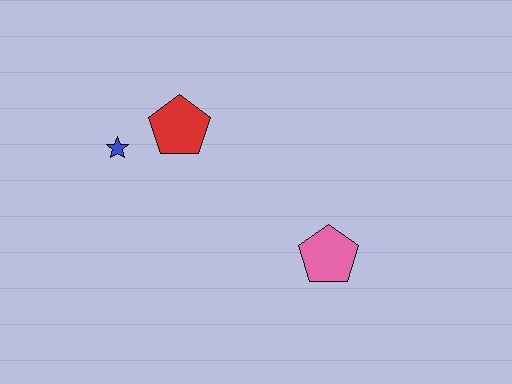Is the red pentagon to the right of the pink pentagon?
No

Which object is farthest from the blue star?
The pink pentagon is farthest from the blue star.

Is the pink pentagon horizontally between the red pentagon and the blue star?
No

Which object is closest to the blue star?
The red pentagon is closest to the blue star.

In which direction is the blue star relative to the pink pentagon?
The blue star is to the left of the pink pentagon.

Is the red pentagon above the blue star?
Yes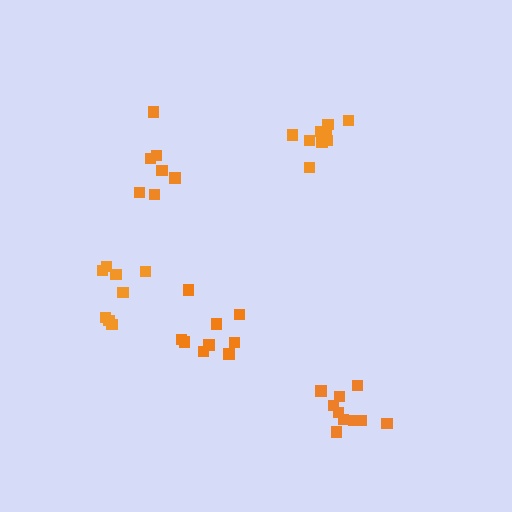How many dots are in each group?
Group 1: 9 dots, Group 2: 9 dots, Group 3: 10 dots, Group 4: 8 dots, Group 5: 7 dots (43 total).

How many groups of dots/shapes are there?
There are 5 groups.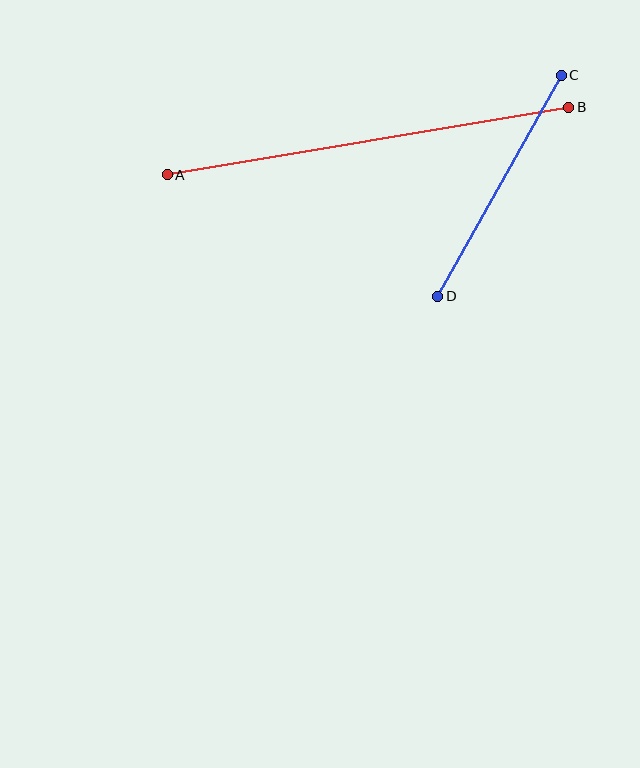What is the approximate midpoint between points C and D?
The midpoint is at approximately (500, 186) pixels.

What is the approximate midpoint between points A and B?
The midpoint is at approximately (368, 141) pixels.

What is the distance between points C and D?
The distance is approximately 253 pixels.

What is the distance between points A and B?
The distance is approximately 407 pixels.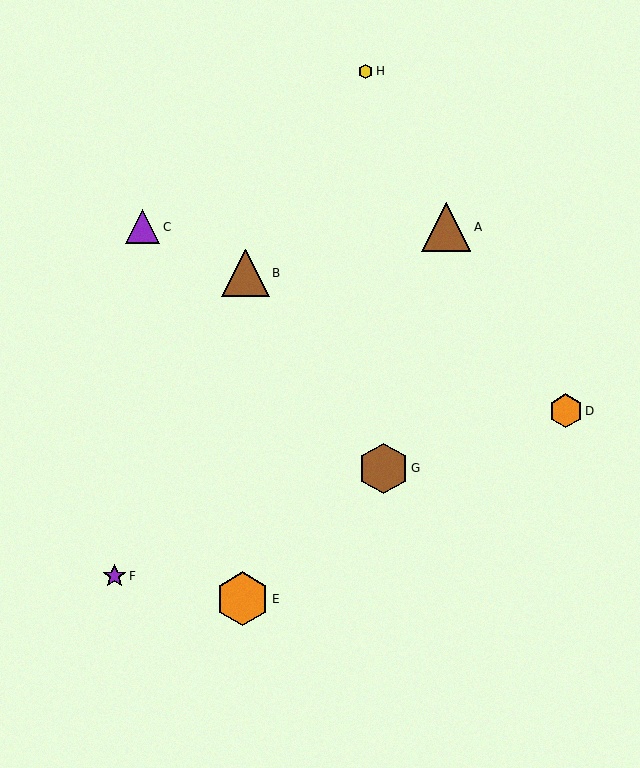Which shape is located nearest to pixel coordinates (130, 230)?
The purple triangle (labeled C) at (143, 227) is nearest to that location.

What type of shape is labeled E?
Shape E is an orange hexagon.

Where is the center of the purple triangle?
The center of the purple triangle is at (143, 227).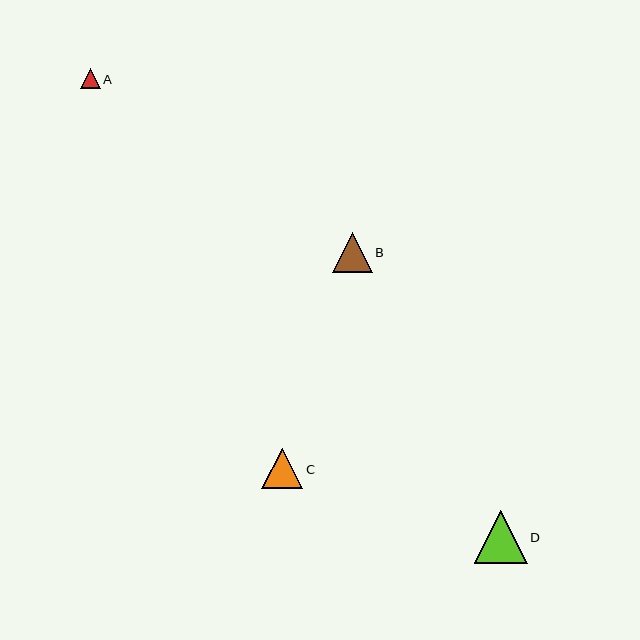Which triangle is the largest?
Triangle D is the largest with a size of approximately 53 pixels.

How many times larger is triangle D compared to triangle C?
Triangle D is approximately 1.3 times the size of triangle C.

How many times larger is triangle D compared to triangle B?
Triangle D is approximately 1.3 times the size of triangle B.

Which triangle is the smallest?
Triangle A is the smallest with a size of approximately 20 pixels.